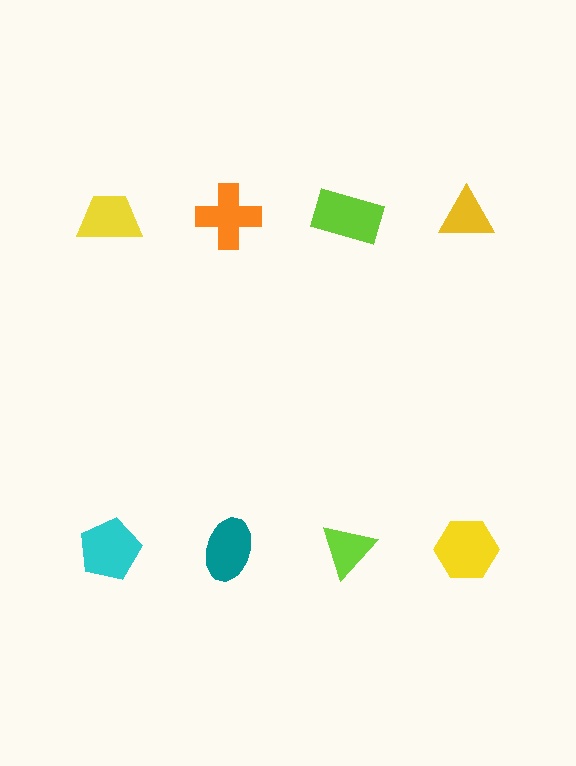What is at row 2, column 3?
A lime triangle.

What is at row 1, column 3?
A lime rectangle.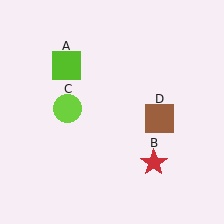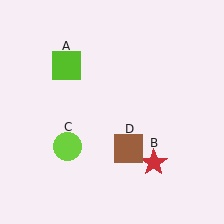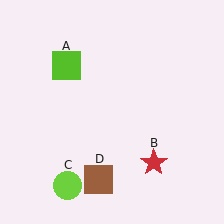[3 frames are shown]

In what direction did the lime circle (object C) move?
The lime circle (object C) moved down.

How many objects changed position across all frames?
2 objects changed position: lime circle (object C), brown square (object D).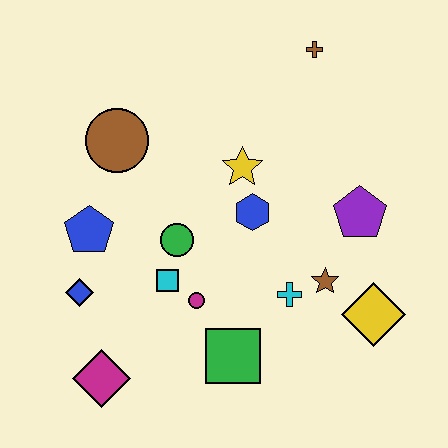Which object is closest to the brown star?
The cyan cross is closest to the brown star.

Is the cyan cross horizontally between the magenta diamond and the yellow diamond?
Yes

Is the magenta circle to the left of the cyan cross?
Yes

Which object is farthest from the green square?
The brown cross is farthest from the green square.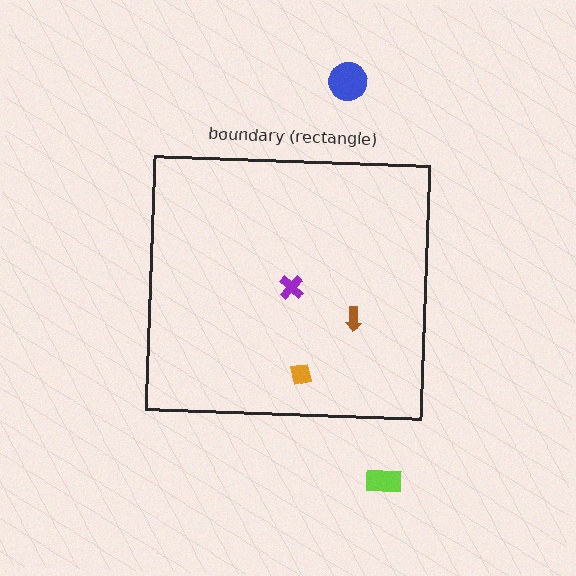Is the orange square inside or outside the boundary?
Inside.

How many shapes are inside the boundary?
3 inside, 2 outside.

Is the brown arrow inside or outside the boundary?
Inside.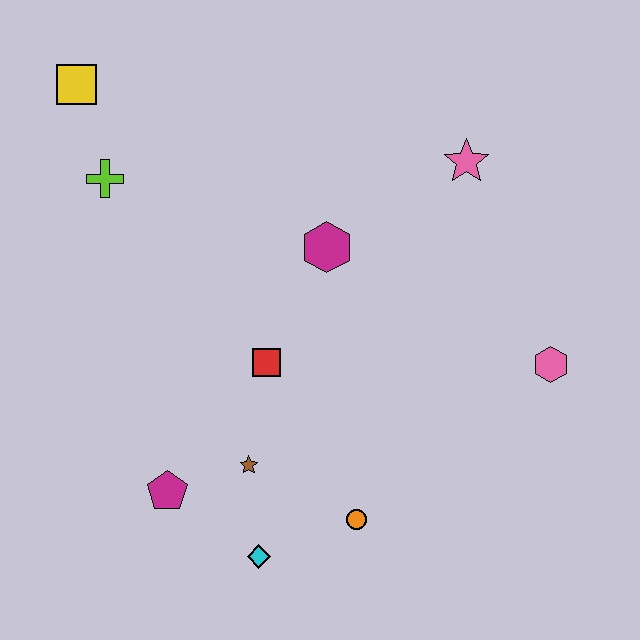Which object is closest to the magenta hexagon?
The red square is closest to the magenta hexagon.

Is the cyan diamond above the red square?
No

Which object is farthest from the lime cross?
The pink hexagon is farthest from the lime cross.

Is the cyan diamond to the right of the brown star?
Yes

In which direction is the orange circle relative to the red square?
The orange circle is below the red square.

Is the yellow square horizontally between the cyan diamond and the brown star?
No